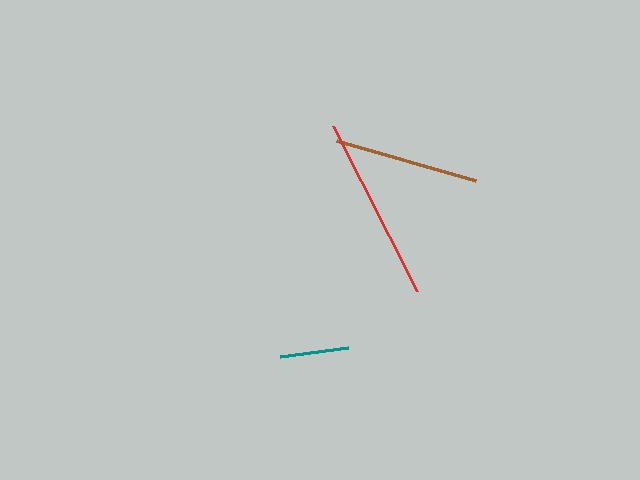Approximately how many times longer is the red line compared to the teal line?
The red line is approximately 2.7 times the length of the teal line.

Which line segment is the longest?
The red line is the longest at approximately 185 pixels.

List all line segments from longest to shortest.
From longest to shortest: red, brown, teal.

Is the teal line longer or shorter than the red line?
The red line is longer than the teal line.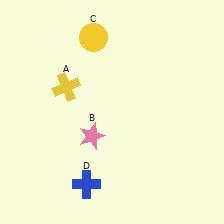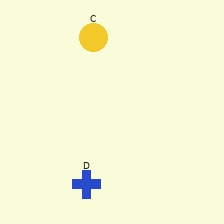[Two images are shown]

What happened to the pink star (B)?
The pink star (B) was removed in Image 2. It was in the bottom-left area of Image 1.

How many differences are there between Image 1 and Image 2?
There are 2 differences between the two images.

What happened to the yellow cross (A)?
The yellow cross (A) was removed in Image 2. It was in the top-left area of Image 1.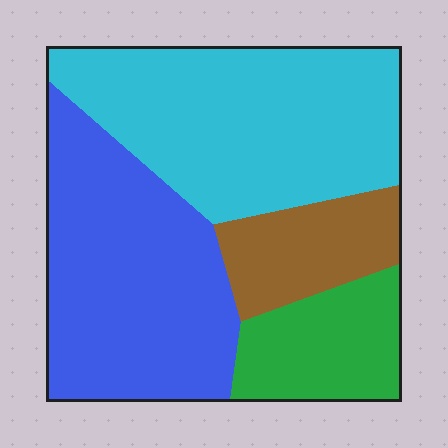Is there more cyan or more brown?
Cyan.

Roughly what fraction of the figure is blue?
Blue takes up about three eighths (3/8) of the figure.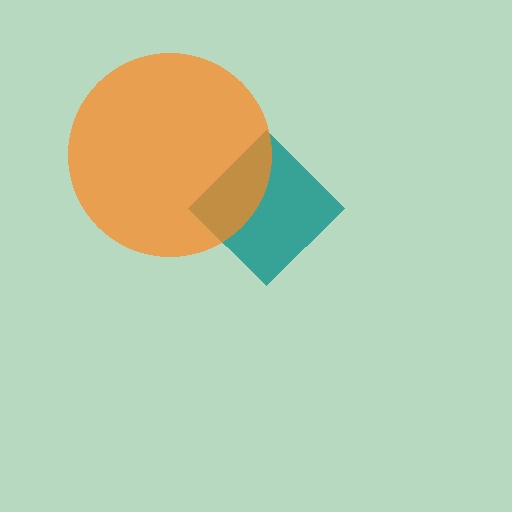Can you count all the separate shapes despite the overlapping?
Yes, there are 2 separate shapes.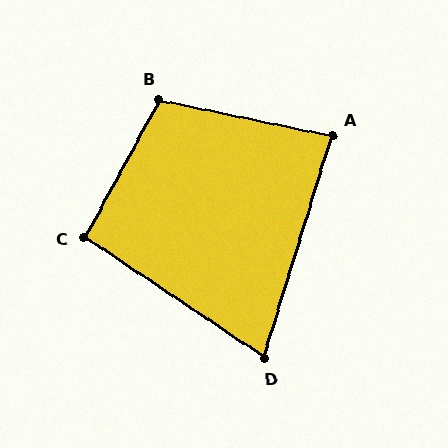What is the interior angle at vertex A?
Approximately 85 degrees (acute).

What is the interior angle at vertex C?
Approximately 95 degrees (obtuse).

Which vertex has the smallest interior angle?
D, at approximately 73 degrees.